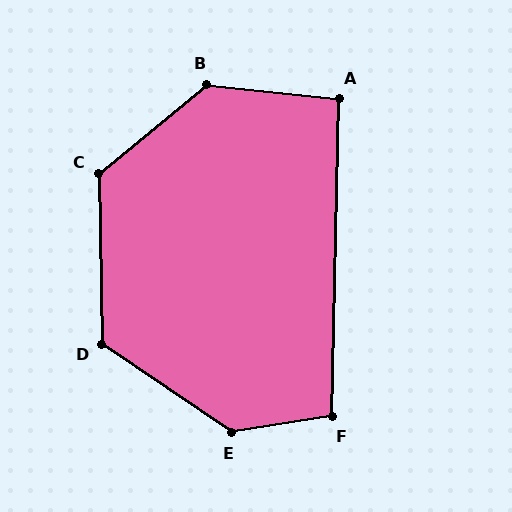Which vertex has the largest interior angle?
E, at approximately 137 degrees.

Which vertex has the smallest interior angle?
A, at approximately 95 degrees.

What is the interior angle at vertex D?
Approximately 125 degrees (obtuse).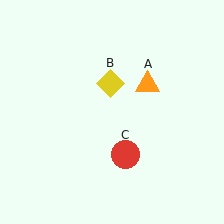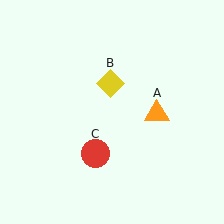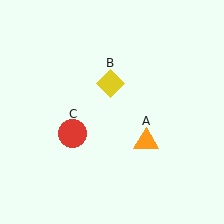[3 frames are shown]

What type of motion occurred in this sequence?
The orange triangle (object A), red circle (object C) rotated clockwise around the center of the scene.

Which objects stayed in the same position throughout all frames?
Yellow diamond (object B) remained stationary.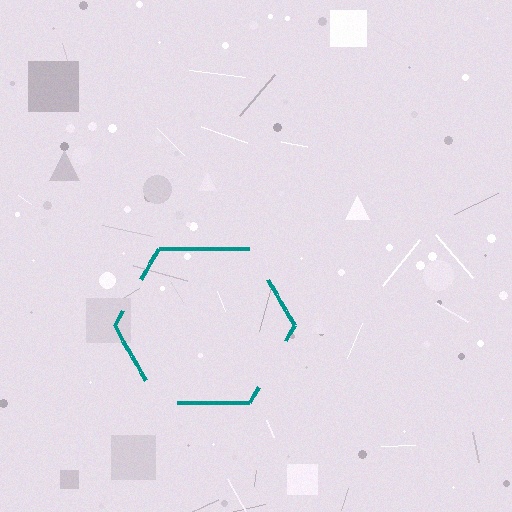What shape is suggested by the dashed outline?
The dashed outline suggests a hexagon.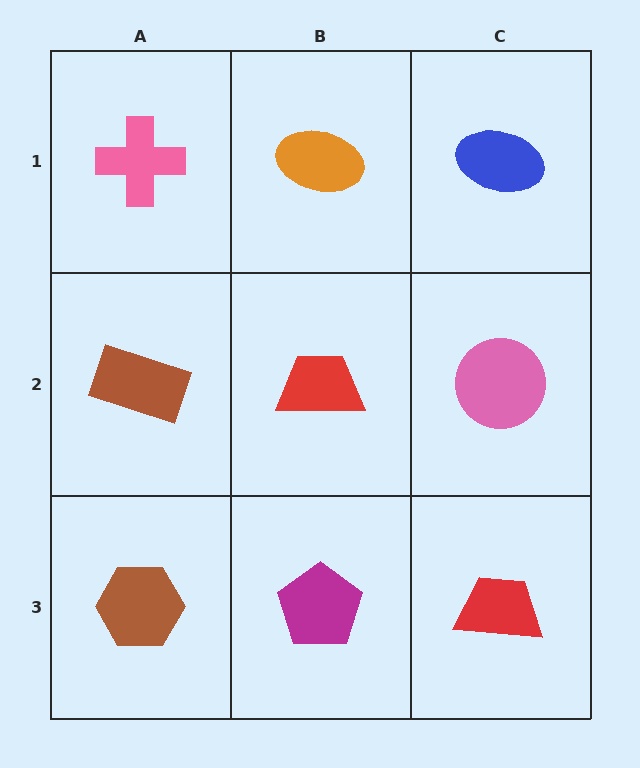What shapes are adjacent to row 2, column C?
A blue ellipse (row 1, column C), a red trapezoid (row 3, column C), a red trapezoid (row 2, column B).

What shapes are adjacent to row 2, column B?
An orange ellipse (row 1, column B), a magenta pentagon (row 3, column B), a brown rectangle (row 2, column A), a pink circle (row 2, column C).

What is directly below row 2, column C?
A red trapezoid.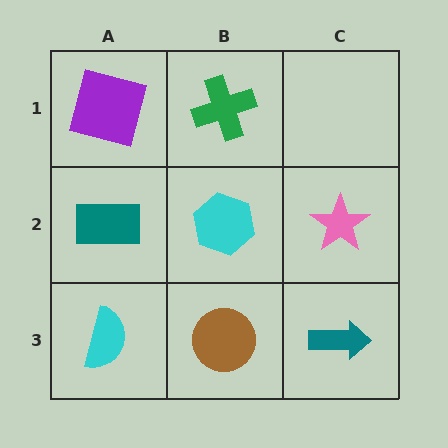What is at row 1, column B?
A green cross.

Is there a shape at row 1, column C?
No, that cell is empty.